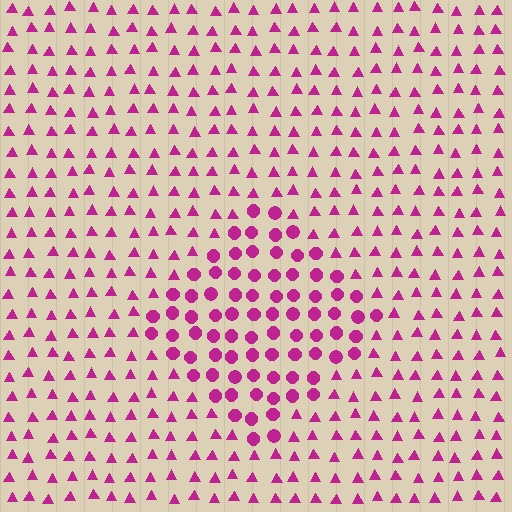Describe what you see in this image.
The image is filled with small magenta elements arranged in a uniform grid. A diamond-shaped region contains circles, while the surrounding area contains triangles. The boundary is defined purely by the change in element shape.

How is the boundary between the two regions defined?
The boundary is defined by a change in element shape: circles inside vs. triangles outside. All elements share the same color and spacing.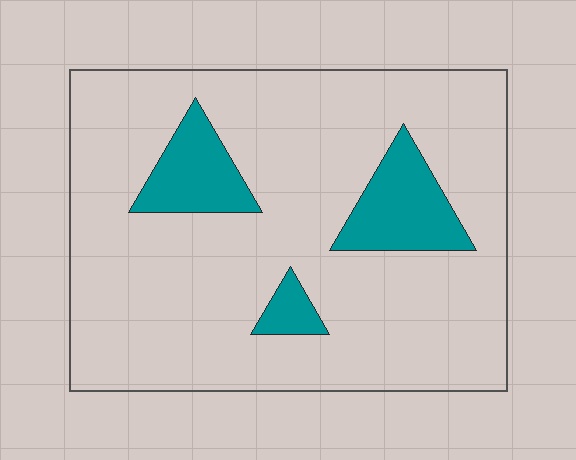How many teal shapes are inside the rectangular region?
3.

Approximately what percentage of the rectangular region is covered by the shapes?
Approximately 15%.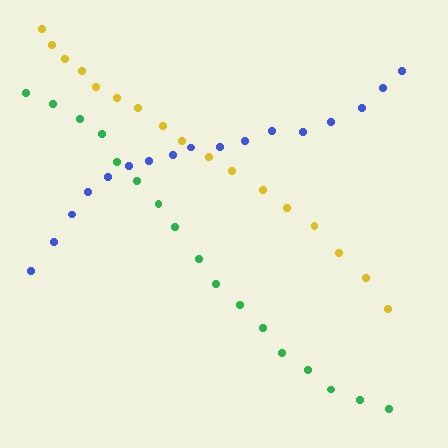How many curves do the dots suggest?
There are 3 distinct paths.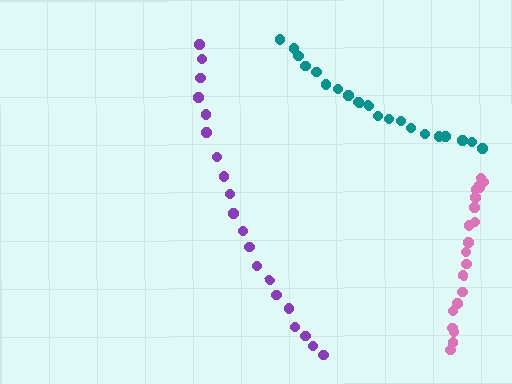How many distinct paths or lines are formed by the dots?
There are 3 distinct paths.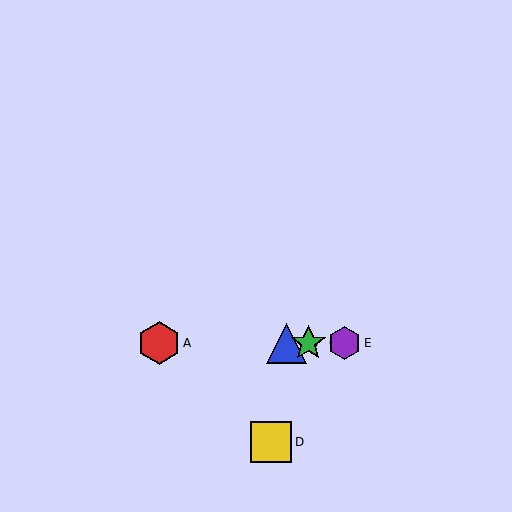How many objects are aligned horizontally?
4 objects (A, B, C, E) are aligned horizontally.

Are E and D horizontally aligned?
No, E is at y≈343 and D is at y≈442.